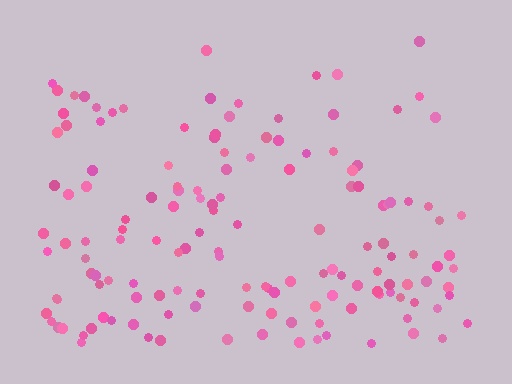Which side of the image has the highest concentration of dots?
The bottom.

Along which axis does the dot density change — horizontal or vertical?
Vertical.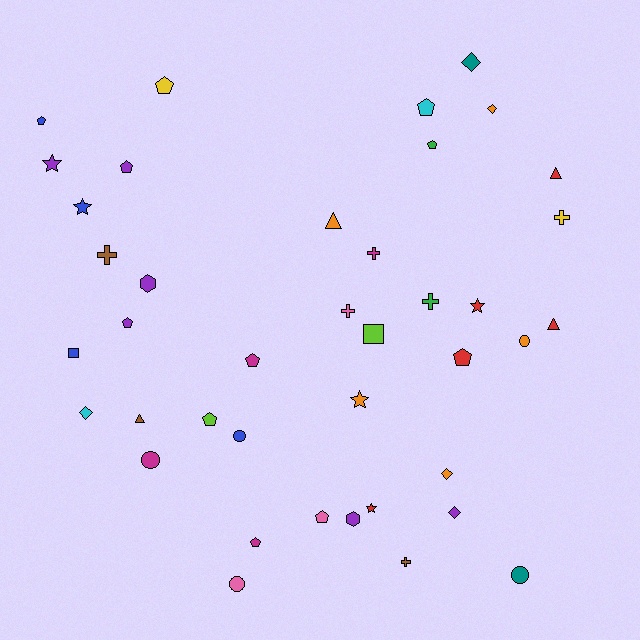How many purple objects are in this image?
There are 6 purple objects.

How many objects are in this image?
There are 40 objects.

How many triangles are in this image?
There are 4 triangles.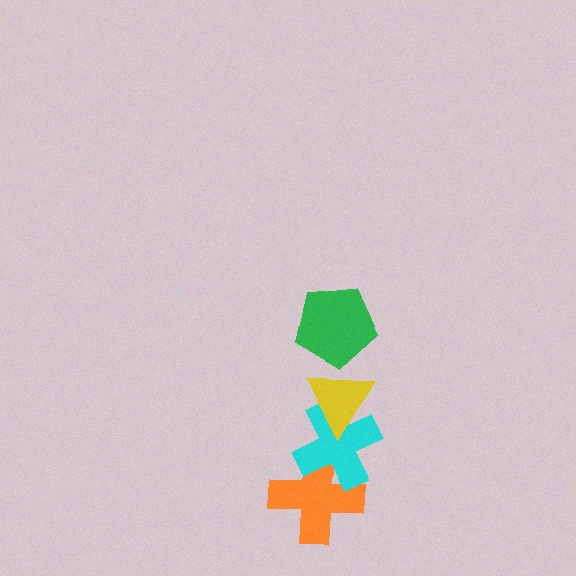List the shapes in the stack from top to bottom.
From top to bottom: the green pentagon, the yellow triangle, the cyan cross, the orange cross.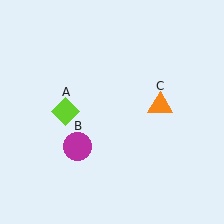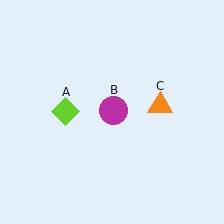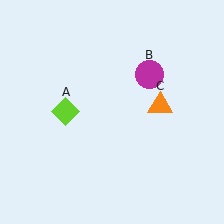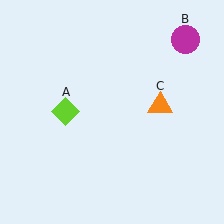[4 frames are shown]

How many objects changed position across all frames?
1 object changed position: magenta circle (object B).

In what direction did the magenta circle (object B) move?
The magenta circle (object B) moved up and to the right.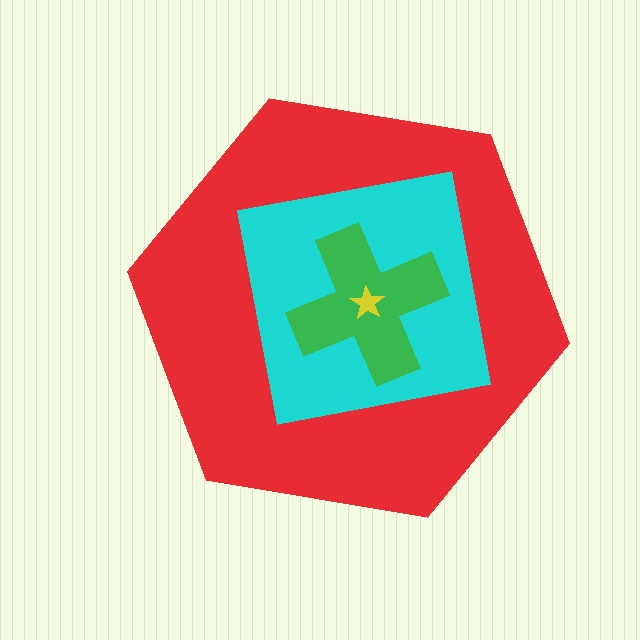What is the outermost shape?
The red hexagon.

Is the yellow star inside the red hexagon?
Yes.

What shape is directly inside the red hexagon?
The cyan square.